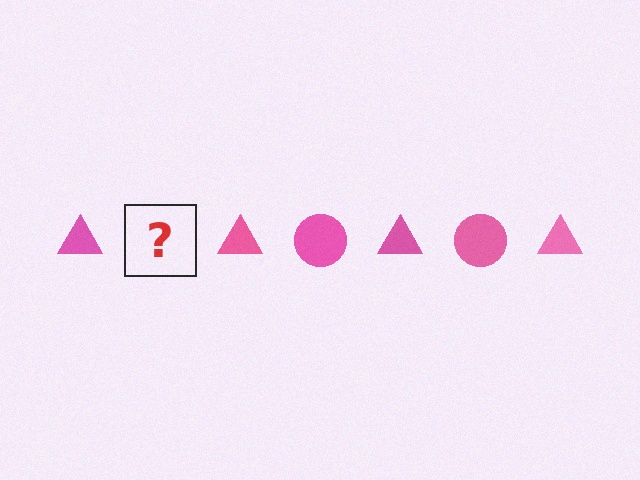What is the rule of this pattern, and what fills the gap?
The rule is that the pattern cycles through triangle, circle shapes in pink. The gap should be filled with a pink circle.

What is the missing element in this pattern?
The missing element is a pink circle.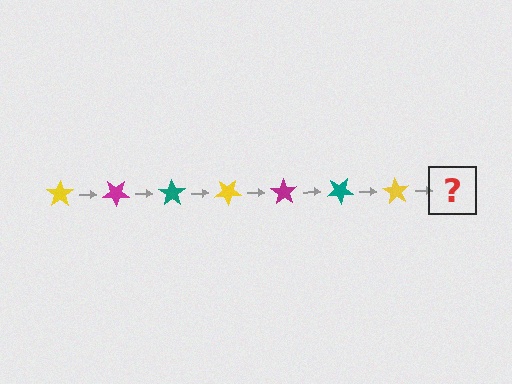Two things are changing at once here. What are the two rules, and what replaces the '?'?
The two rules are that it rotates 35 degrees each step and the color cycles through yellow, magenta, and teal. The '?' should be a magenta star, rotated 245 degrees from the start.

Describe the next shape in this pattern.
It should be a magenta star, rotated 245 degrees from the start.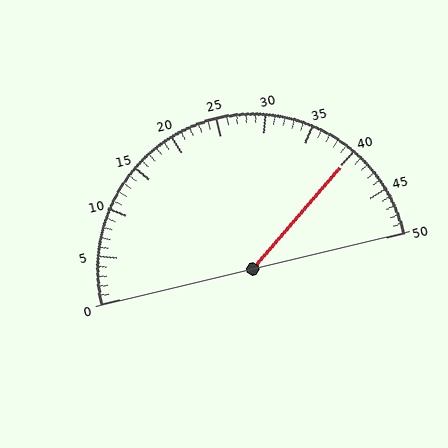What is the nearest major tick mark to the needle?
The nearest major tick mark is 40.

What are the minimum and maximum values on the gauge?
The gauge ranges from 0 to 50.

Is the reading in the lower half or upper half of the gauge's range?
The reading is in the upper half of the range (0 to 50).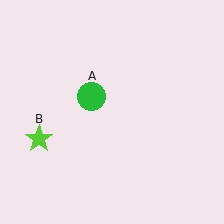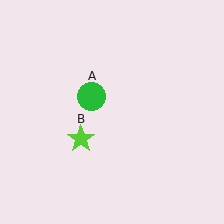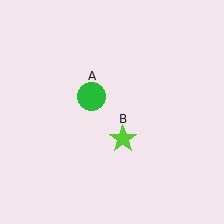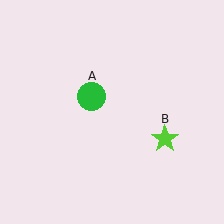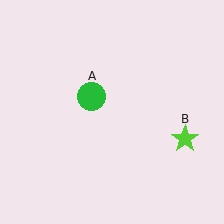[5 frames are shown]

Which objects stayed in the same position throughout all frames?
Green circle (object A) remained stationary.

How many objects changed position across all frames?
1 object changed position: lime star (object B).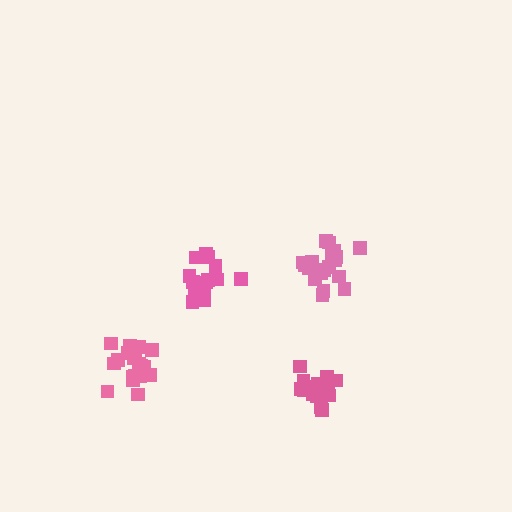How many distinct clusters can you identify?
There are 4 distinct clusters.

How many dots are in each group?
Group 1: 19 dots, Group 2: 16 dots, Group 3: 14 dots, Group 4: 19 dots (68 total).